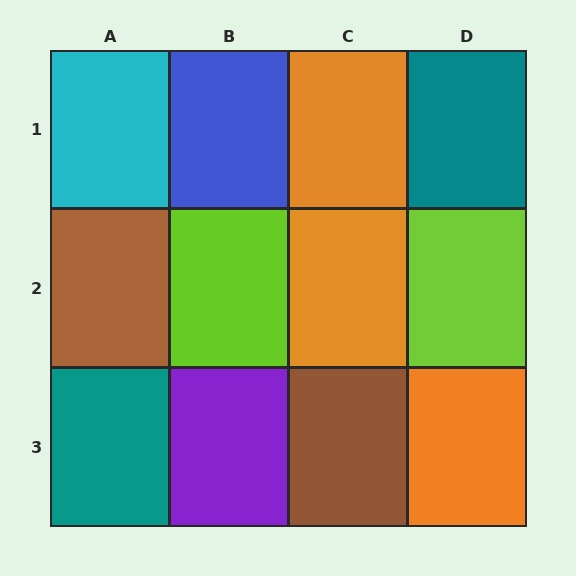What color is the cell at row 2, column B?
Lime.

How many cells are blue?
1 cell is blue.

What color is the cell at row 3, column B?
Purple.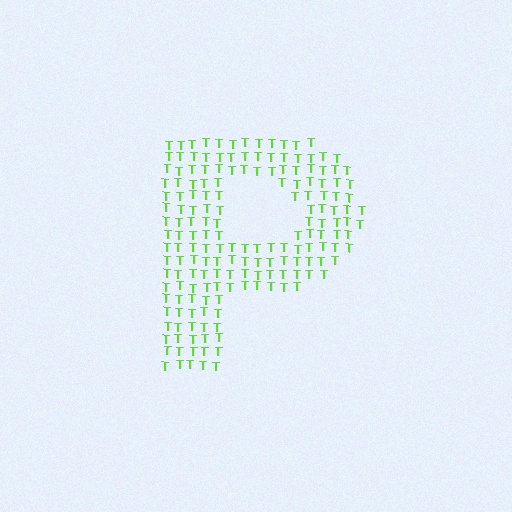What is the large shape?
The large shape is the letter P.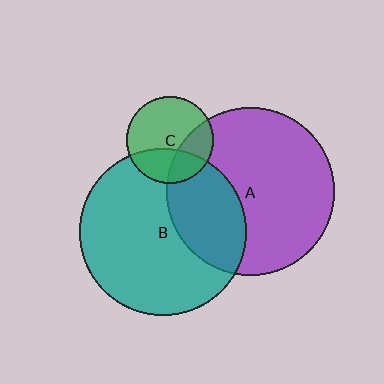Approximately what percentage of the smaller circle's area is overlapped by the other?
Approximately 30%.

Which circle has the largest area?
Circle A (purple).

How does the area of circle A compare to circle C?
Approximately 3.8 times.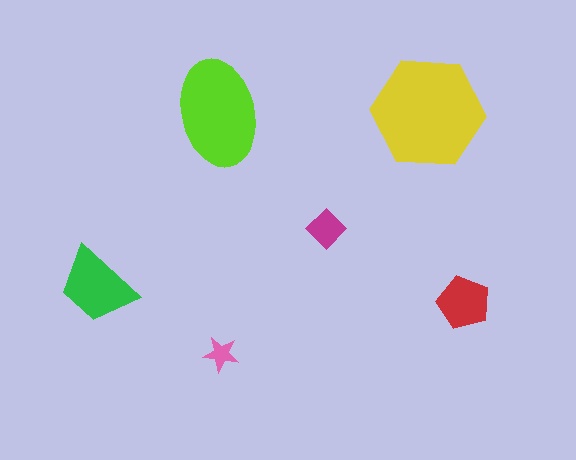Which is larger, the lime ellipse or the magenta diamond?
The lime ellipse.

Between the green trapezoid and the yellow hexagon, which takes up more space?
The yellow hexagon.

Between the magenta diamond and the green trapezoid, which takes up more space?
The green trapezoid.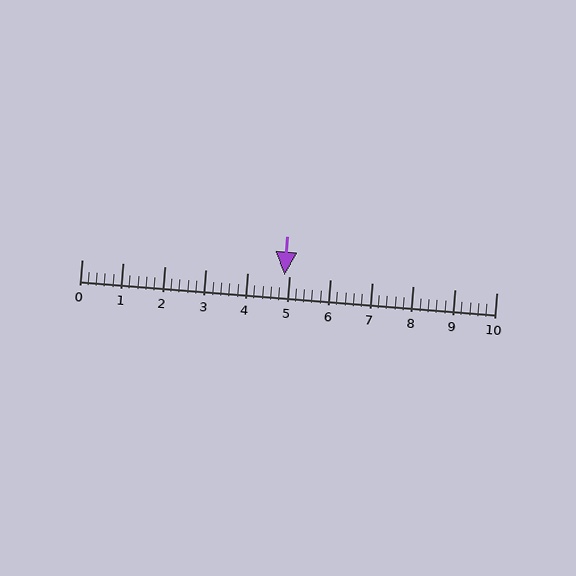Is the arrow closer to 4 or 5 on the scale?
The arrow is closer to 5.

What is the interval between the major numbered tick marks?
The major tick marks are spaced 1 units apart.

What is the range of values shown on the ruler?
The ruler shows values from 0 to 10.